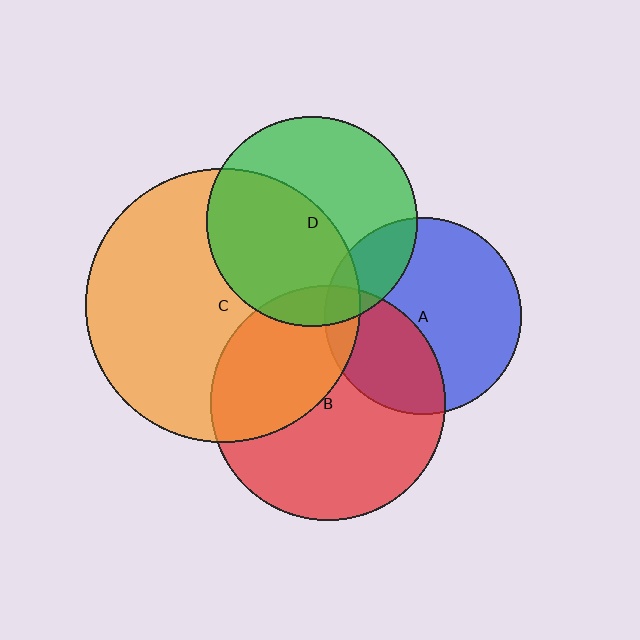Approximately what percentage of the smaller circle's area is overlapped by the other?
Approximately 50%.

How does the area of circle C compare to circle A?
Approximately 1.9 times.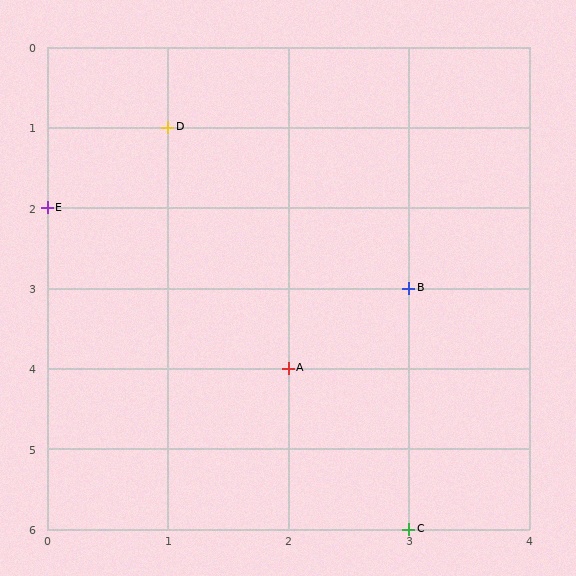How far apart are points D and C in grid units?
Points D and C are 2 columns and 5 rows apart (about 5.4 grid units diagonally).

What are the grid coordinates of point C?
Point C is at grid coordinates (3, 6).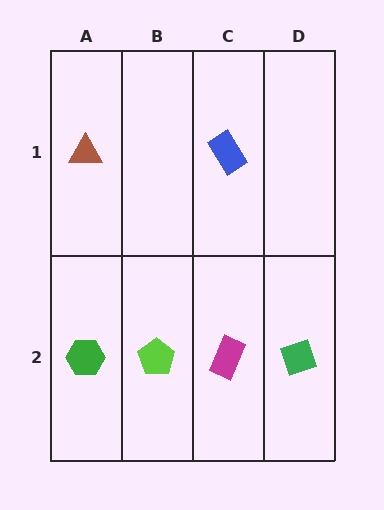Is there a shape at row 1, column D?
No, that cell is empty.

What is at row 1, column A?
A brown triangle.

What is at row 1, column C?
A blue rectangle.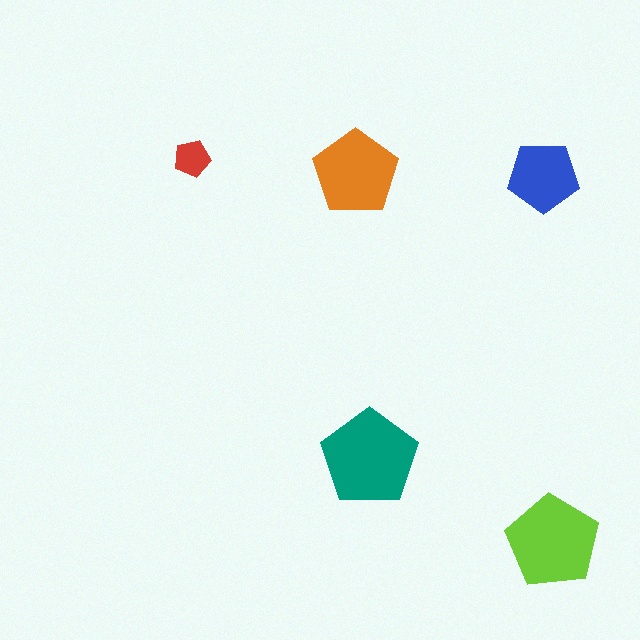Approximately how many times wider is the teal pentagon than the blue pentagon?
About 1.5 times wider.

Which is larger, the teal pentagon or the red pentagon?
The teal one.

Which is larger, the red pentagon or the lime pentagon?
The lime one.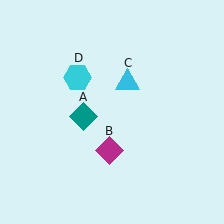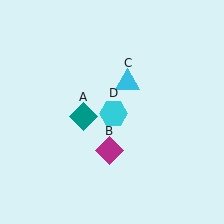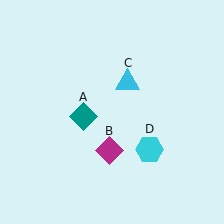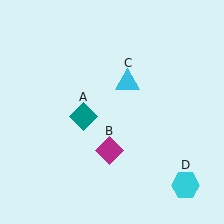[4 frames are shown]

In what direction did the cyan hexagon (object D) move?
The cyan hexagon (object D) moved down and to the right.